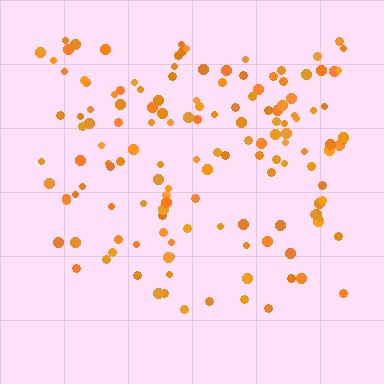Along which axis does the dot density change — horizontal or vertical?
Vertical.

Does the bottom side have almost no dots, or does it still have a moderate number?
Still a moderate number, just noticeably fewer than the top.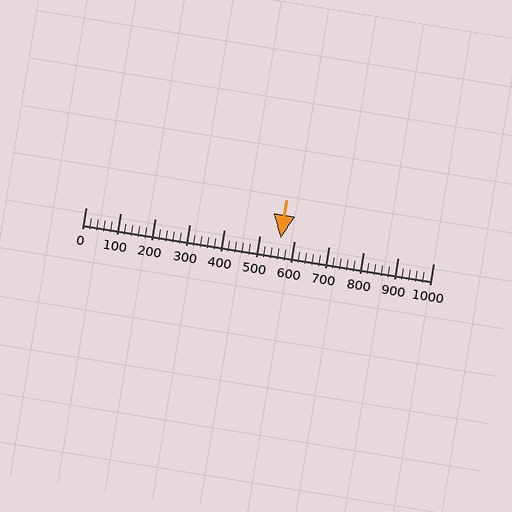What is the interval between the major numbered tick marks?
The major tick marks are spaced 100 units apart.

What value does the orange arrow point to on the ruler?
The orange arrow points to approximately 560.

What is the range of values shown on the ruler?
The ruler shows values from 0 to 1000.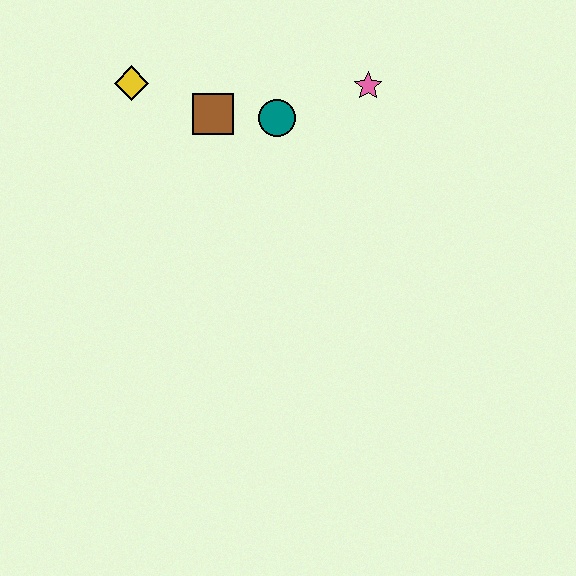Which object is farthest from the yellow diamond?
The pink star is farthest from the yellow diamond.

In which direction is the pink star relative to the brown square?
The pink star is to the right of the brown square.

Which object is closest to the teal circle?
The brown square is closest to the teal circle.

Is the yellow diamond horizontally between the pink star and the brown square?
No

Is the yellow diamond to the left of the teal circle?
Yes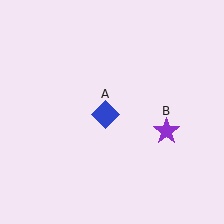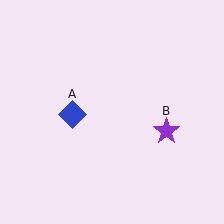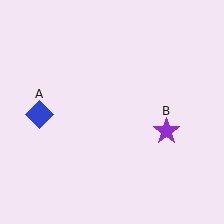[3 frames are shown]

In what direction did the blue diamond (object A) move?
The blue diamond (object A) moved left.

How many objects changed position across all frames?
1 object changed position: blue diamond (object A).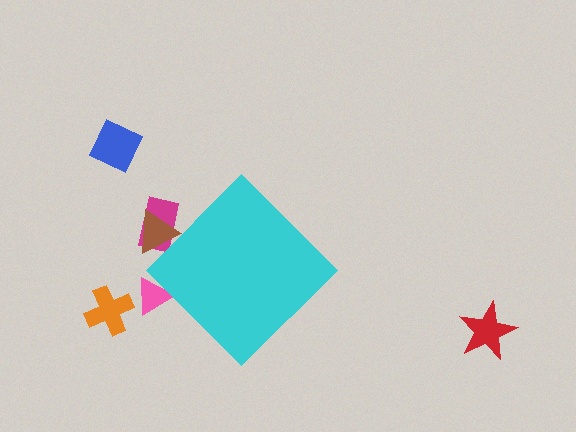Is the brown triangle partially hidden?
Yes, the brown triangle is partially hidden behind the cyan diamond.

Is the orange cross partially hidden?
No, the orange cross is fully visible.